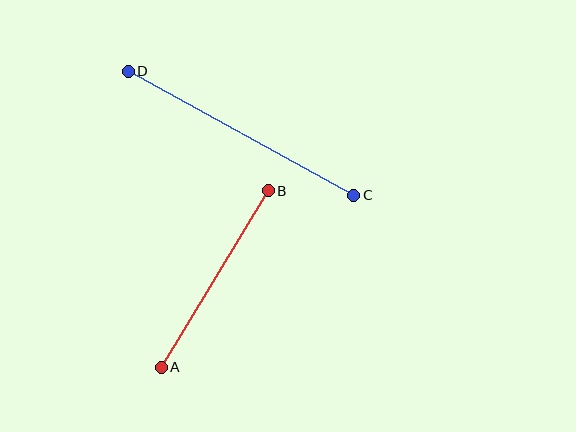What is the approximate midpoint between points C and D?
The midpoint is at approximately (241, 133) pixels.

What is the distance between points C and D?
The distance is approximately 258 pixels.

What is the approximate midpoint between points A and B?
The midpoint is at approximately (215, 279) pixels.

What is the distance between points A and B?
The distance is approximately 206 pixels.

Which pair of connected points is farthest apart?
Points C and D are farthest apart.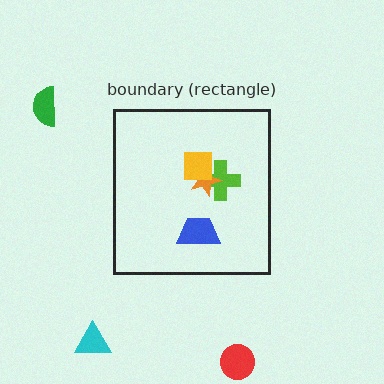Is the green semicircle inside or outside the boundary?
Outside.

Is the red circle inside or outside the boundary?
Outside.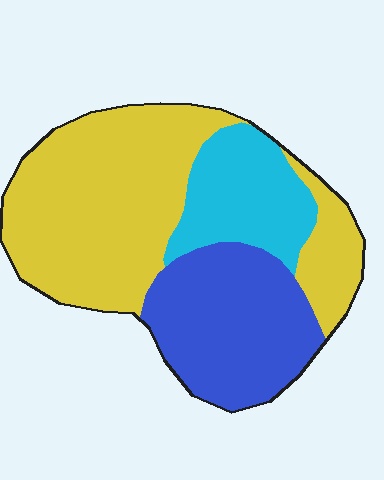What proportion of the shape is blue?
Blue covers around 30% of the shape.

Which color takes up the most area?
Yellow, at roughly 50%.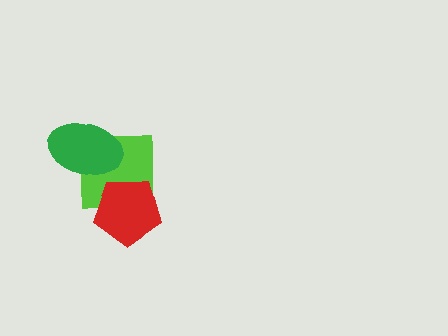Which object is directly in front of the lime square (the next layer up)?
The green ellipse is directly in front of the lime square.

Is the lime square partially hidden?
Yes, it is partially covered by another shape.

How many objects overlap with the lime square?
2 objects overlap with the lime square.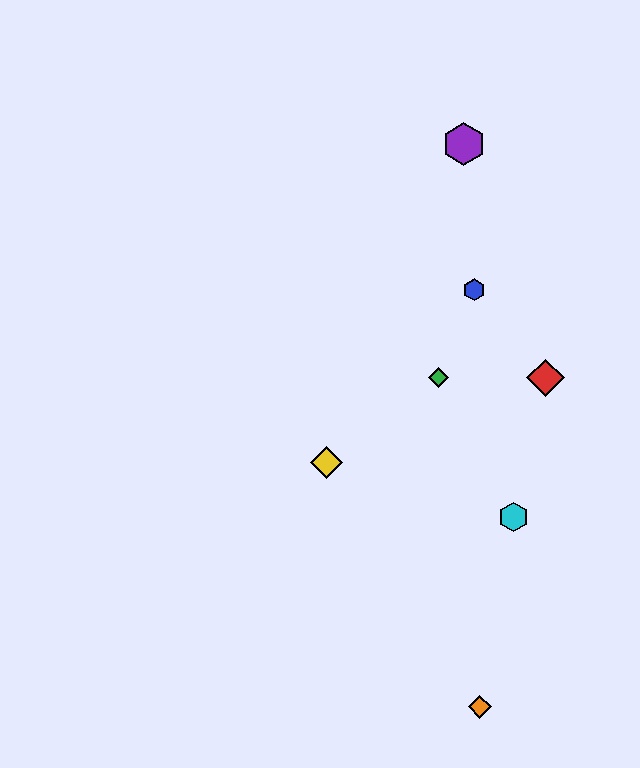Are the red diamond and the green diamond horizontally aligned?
Yes, both are at y≈378.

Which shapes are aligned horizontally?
The red diamond, the green diamond are aligned horizontally.